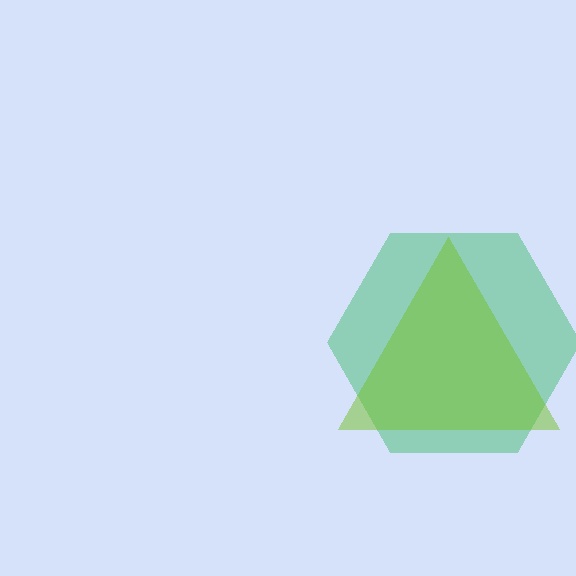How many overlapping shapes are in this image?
There are 2 overlapping shapes in the image.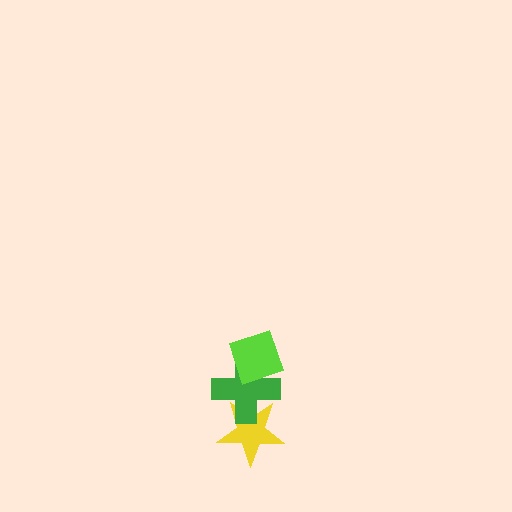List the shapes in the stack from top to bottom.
From top to bottom: the lime diamond, the green cross, the yellow star.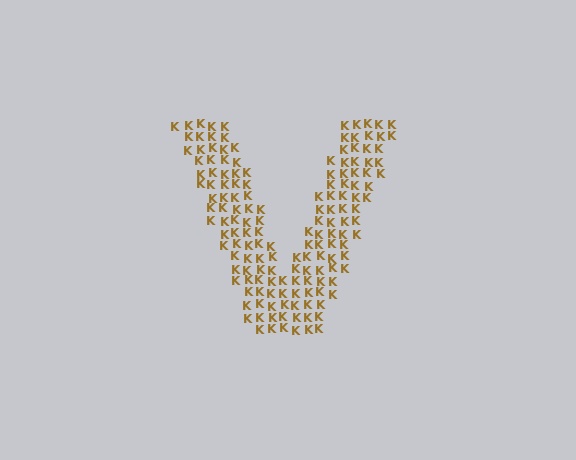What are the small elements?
The small elements are letter K's.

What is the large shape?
The large shape is the letter V.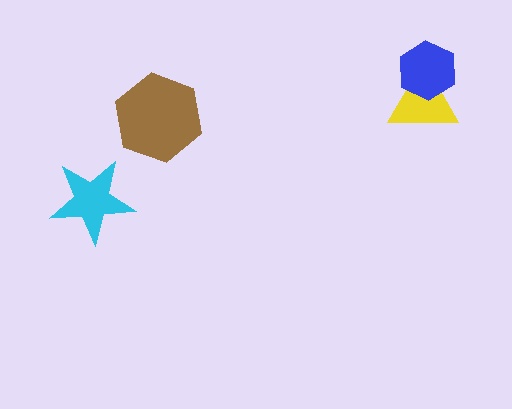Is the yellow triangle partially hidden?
Yes, it is partially covered by another shape.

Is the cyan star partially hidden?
No, no other shape covers it.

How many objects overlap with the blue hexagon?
1 object overlaps with the blue hexagon.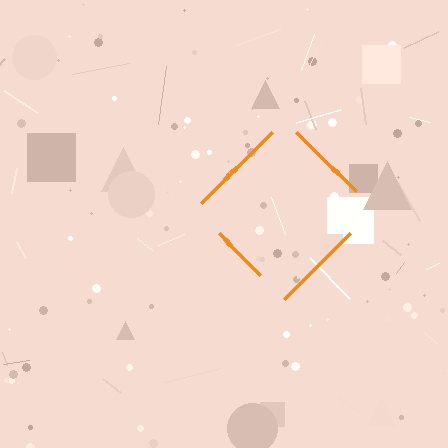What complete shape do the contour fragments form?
The contour fragments form a diamond.